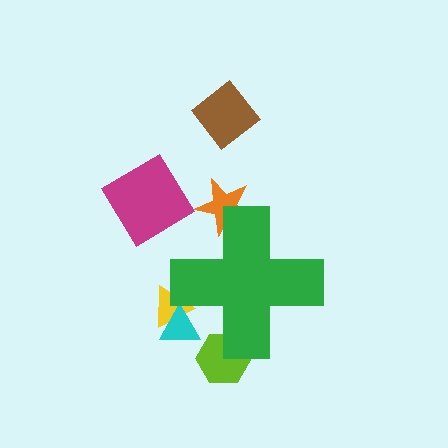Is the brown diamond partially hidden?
No, the brown diamond is fully visible.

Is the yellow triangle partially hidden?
Yes, the yellow triangle is partially hidden behind the green cross.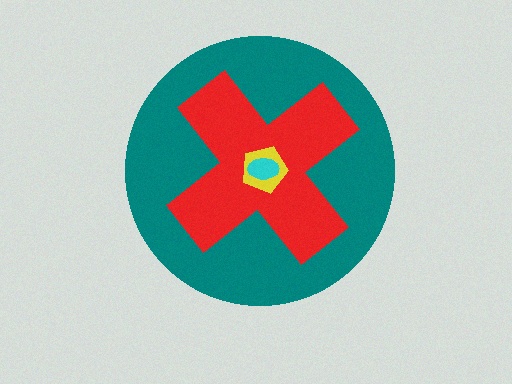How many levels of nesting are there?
4.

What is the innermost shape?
The cyan ellipse.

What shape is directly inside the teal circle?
The red cross.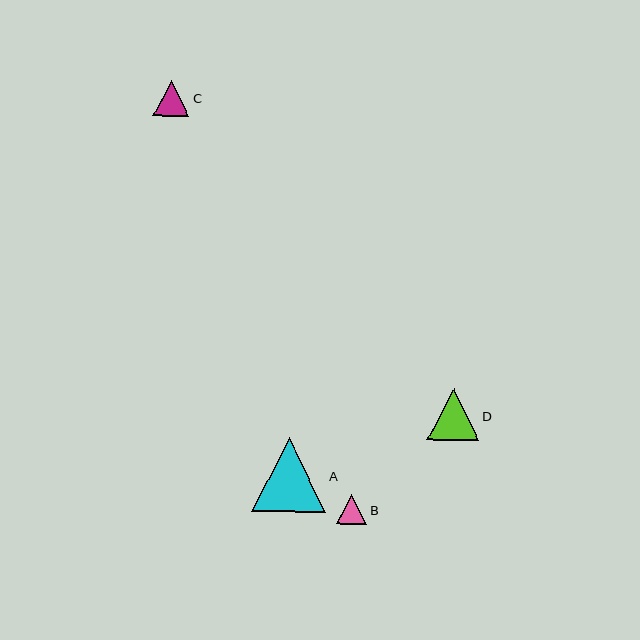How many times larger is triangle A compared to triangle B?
Triangle A is approximately 2.5 times the size of triangle B.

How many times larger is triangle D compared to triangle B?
Triangle D is approximately 1.7 times the size of triangle B.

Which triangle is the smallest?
Triangle B is the smallest with a size of approximately 30 pixels.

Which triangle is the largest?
Triangle A is the largest with a size of approximately 74 pixels.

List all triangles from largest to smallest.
From largest to smallest: A, D, C, B.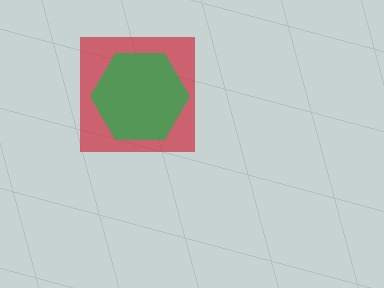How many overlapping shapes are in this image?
There are 2 overlapping shapes in the image.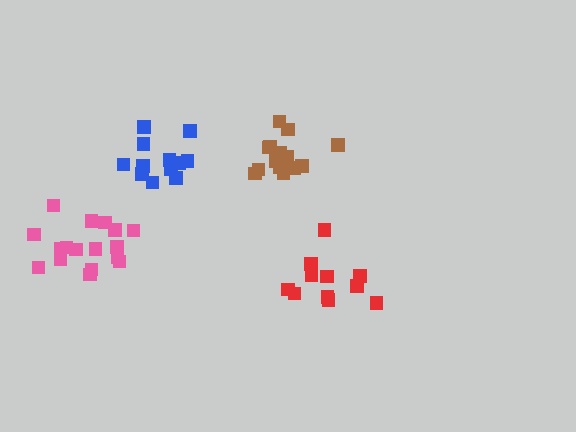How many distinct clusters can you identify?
There are 4 distinct clusters.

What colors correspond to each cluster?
The clusters are colored: pink, red, blue, brown.